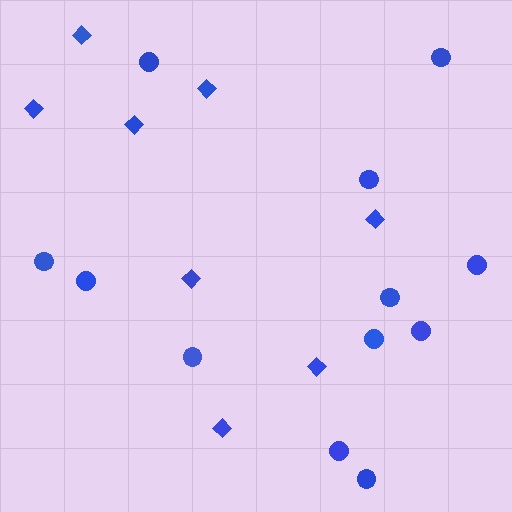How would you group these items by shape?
There are 2 groups: one group of circles (12) and one group of diamonds (8).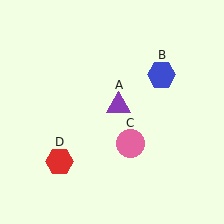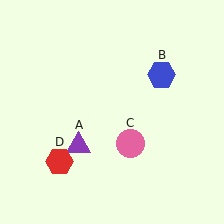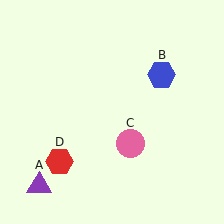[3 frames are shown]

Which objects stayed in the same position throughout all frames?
Blue hexagon (object B) and pink circle (object C) and red hexagon (object D) remained stationary.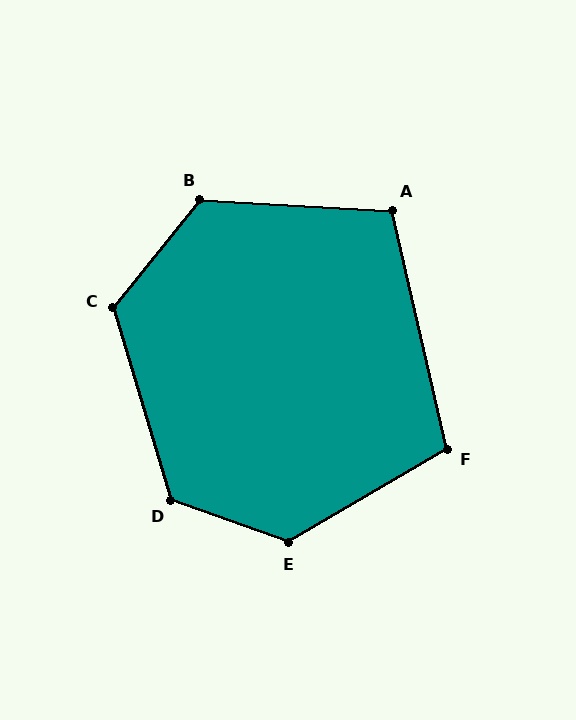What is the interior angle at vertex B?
Approximately 126 degrees (obtuse).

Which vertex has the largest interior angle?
E, at approximately 130 degrees.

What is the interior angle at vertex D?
Approximately 127 degrees (obtuse).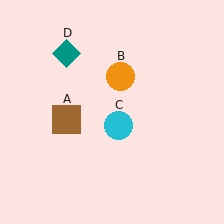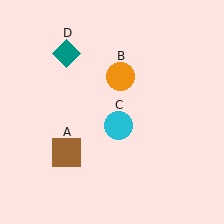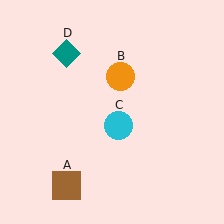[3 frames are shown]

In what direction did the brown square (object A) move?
The brown square (object A) moved down.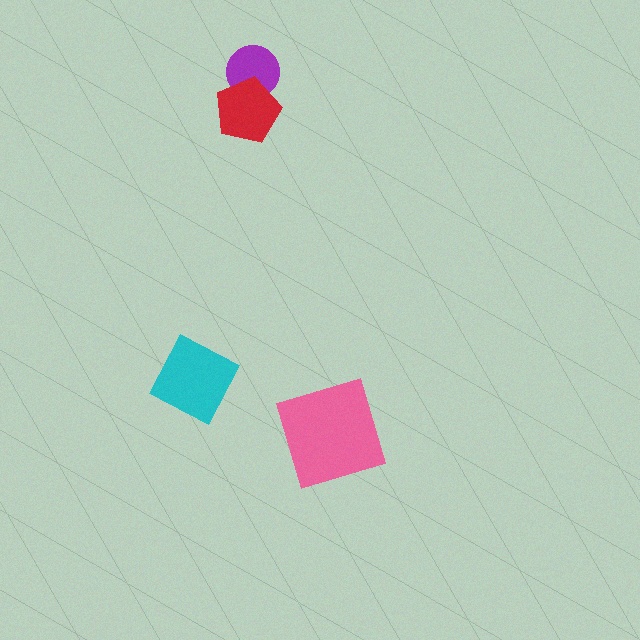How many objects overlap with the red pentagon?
1 object overlaps with the red pentagon.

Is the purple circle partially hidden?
Yes, it is partially covered by another shape.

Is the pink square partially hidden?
No, no other shape covers it.